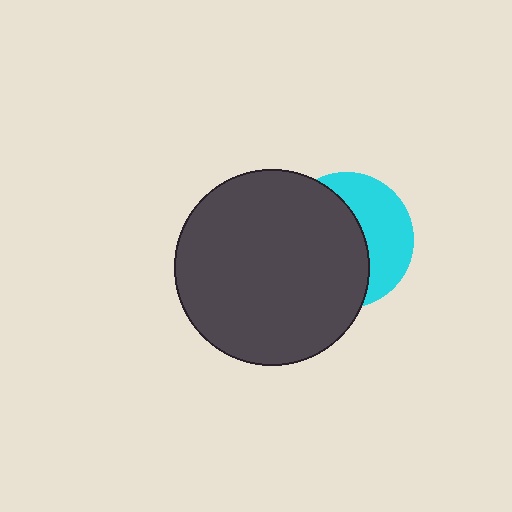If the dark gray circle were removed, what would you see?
You would see the complete cyan circle.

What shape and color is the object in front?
The object in front is a dark gray circle.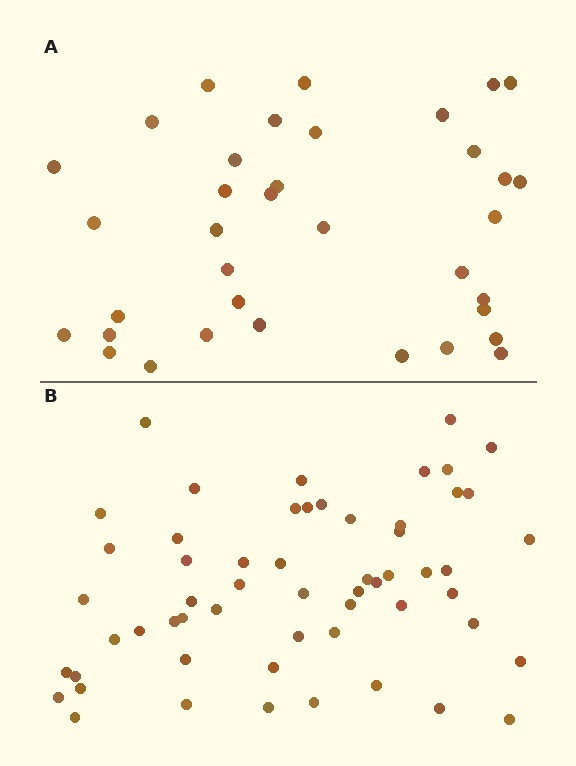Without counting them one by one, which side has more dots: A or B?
Region B (the bottom region) has more dots.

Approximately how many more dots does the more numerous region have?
Region B has approximately 20 more dots than region A.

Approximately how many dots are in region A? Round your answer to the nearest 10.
About 40 dots. (The exact count is 36, which rounds to 40.)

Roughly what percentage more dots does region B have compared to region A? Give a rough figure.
About 60% more.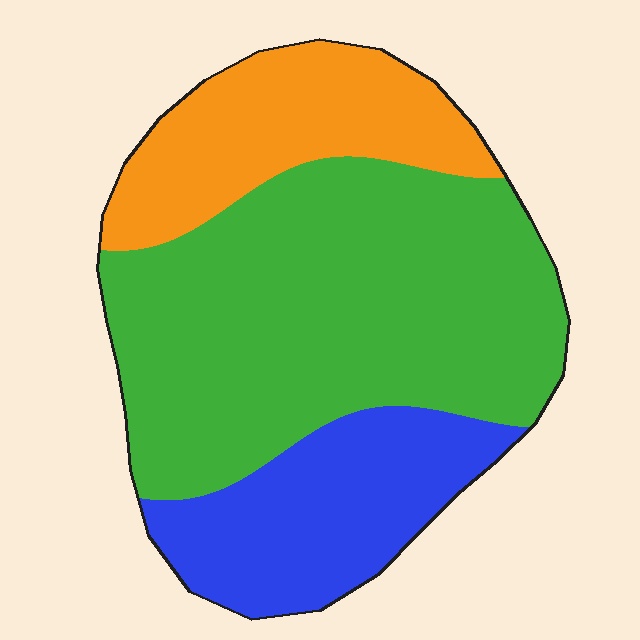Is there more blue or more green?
Green.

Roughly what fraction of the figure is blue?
Blue takes up about one quarter (1/4) of the figure.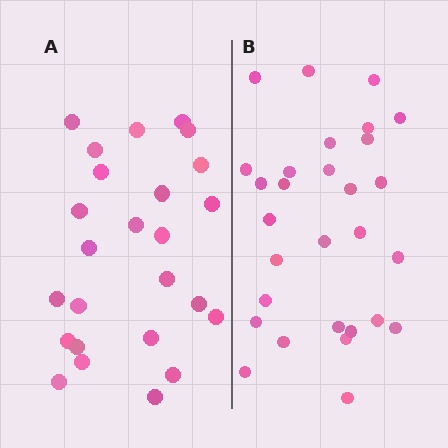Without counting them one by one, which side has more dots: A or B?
Region B (the right region) has more dots.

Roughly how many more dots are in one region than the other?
Region B has about 4 more dots than region A.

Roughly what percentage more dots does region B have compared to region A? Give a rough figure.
About 15% more.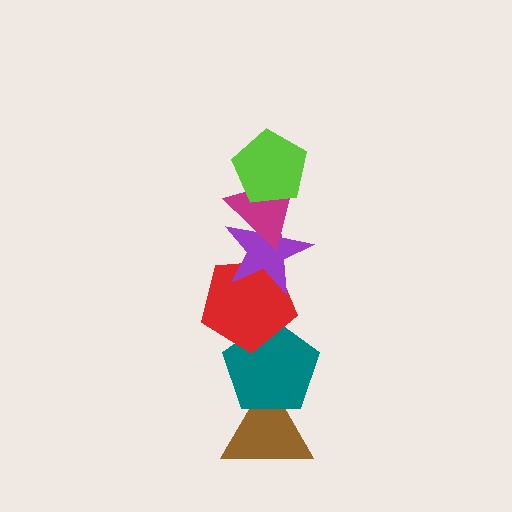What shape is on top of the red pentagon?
The purple star is on top of the red pentagon.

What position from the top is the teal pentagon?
The teal pentagon is 5th from the top.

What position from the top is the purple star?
The purple star is 3rd from the top.